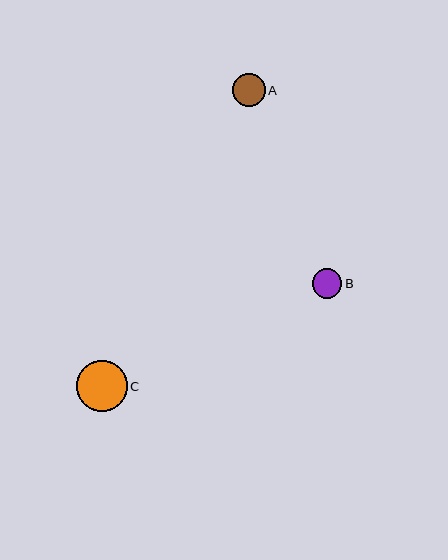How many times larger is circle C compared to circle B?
Circle C is approximately 1.7 times the size of circle B.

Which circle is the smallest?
Circle B is the smallest with a size of approximately 30 pixels.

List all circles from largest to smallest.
From largest to smallest: C, A, B.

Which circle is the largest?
Circle C is the largest with a size of approximately 50 pixels.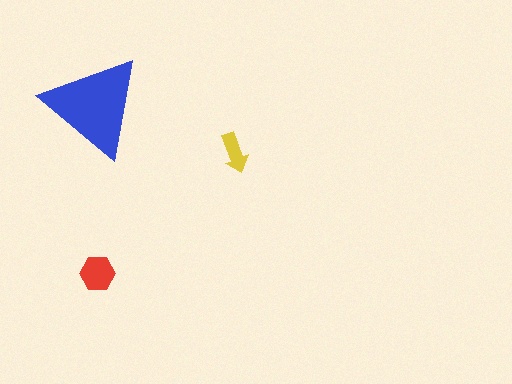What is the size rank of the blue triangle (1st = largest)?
1st.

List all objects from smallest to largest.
The yellow arrow, the red hexagon, the blue triangle.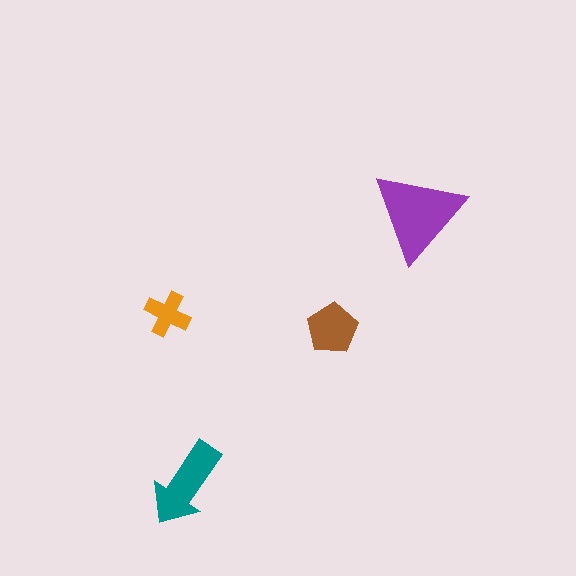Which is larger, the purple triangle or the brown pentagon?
The purple triangle.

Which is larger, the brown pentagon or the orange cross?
The brown pentagon.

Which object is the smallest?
The orange cross.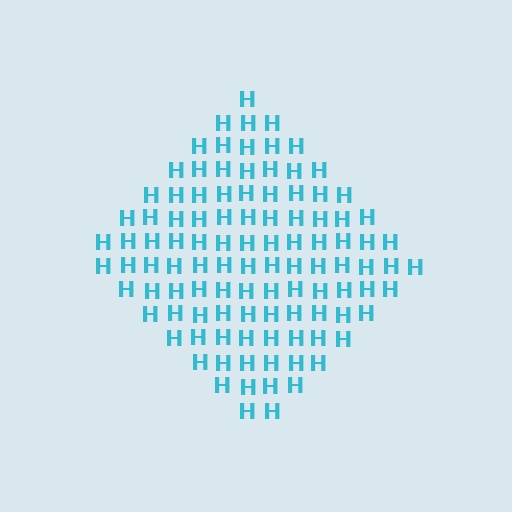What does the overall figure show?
The overall figure shows a diamond.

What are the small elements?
The small elements are letter H's.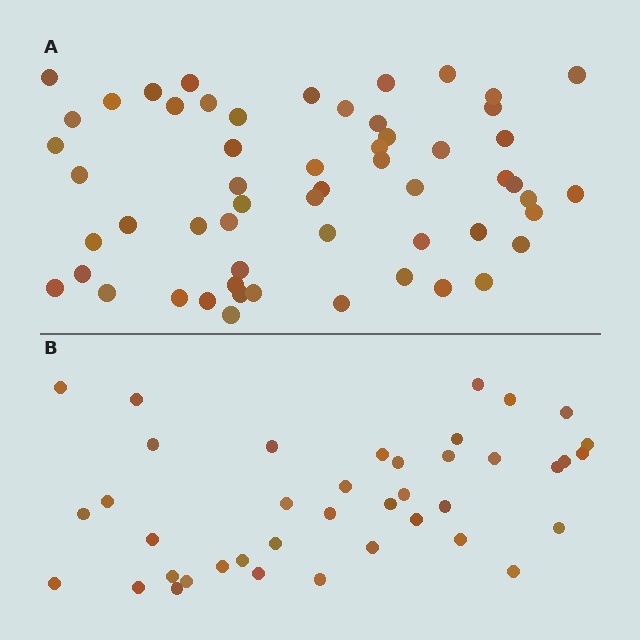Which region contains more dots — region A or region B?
Region A (the top region) has more dots.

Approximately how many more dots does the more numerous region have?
Region A has approximately 15 more dots than region B.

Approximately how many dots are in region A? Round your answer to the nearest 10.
About 60 dots. (The exact count is 57, which rounds to 60.)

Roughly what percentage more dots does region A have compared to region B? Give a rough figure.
About 40% more.